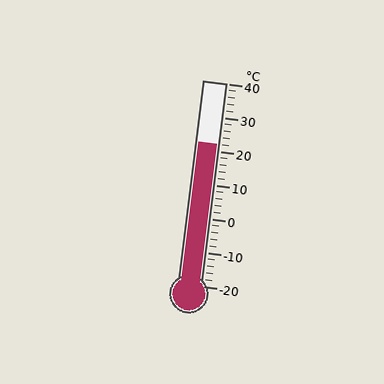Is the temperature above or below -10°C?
The temperature is above -10°C.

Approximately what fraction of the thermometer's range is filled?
The thermometer is filled to approximately 70% of its range.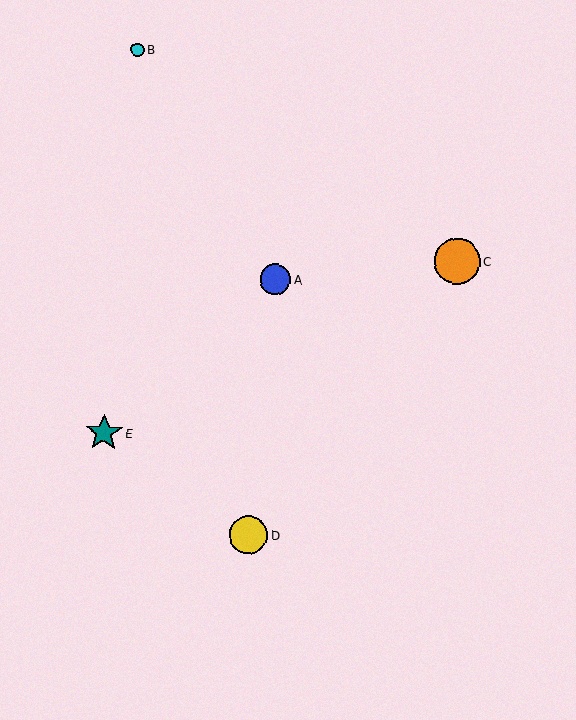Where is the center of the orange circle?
The center of the orange circle is at (457, 261).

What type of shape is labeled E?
Shape E is a teal star.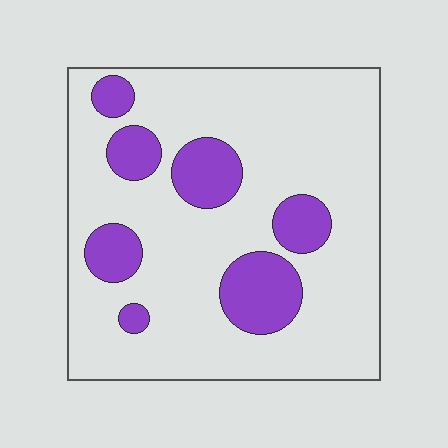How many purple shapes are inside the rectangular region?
7.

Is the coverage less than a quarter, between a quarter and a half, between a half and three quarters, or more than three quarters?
Less than a quarter.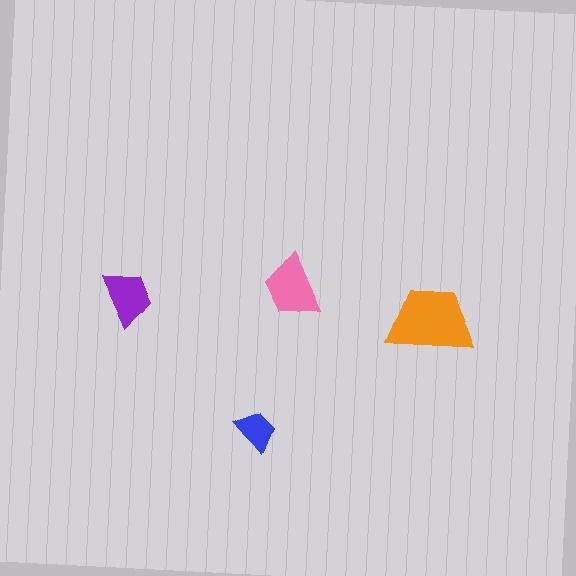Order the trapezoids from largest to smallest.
the orange one, the pink one, the purple one, the blue one.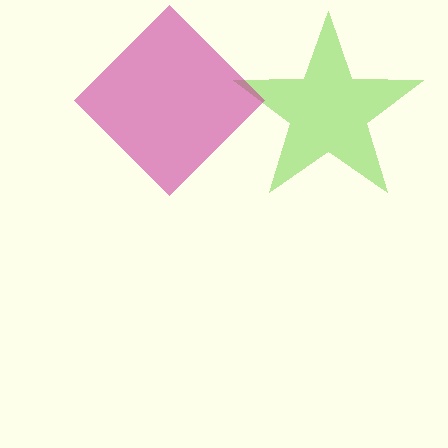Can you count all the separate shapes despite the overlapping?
Yes, there are 2 separate shapes.